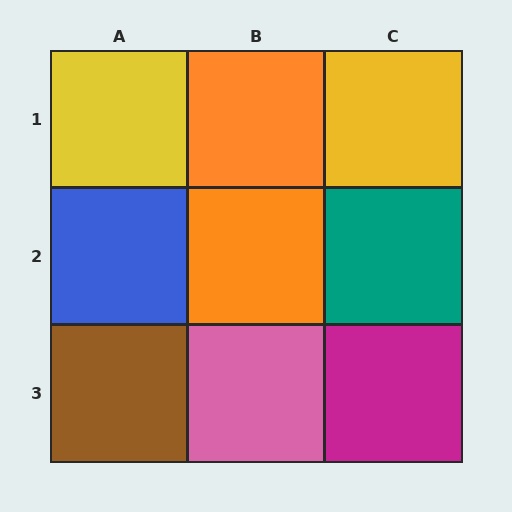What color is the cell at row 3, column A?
Brown.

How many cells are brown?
1 cell is brown.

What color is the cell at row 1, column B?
Orange.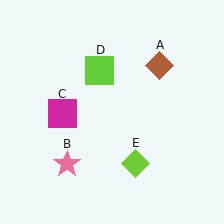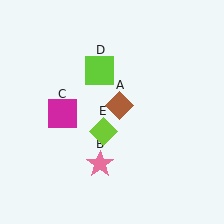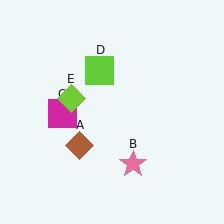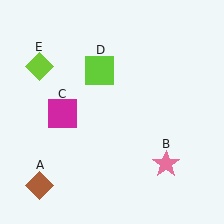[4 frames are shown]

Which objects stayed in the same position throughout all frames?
Magenta square (object C) and lime square (object D) remained stationary.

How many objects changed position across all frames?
3 objects changed position: brown diamond (object A), pink star (object B), lime diamond (object E).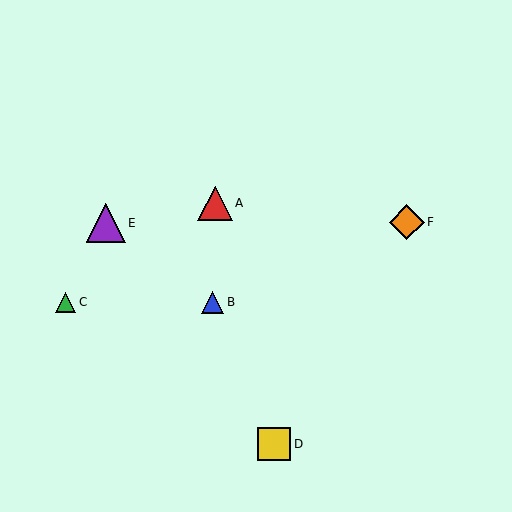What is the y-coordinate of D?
Object D is at y≈444.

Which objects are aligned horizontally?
Objects B, C are aligned horizontally.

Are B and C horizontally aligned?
Yes, both are at y≈302.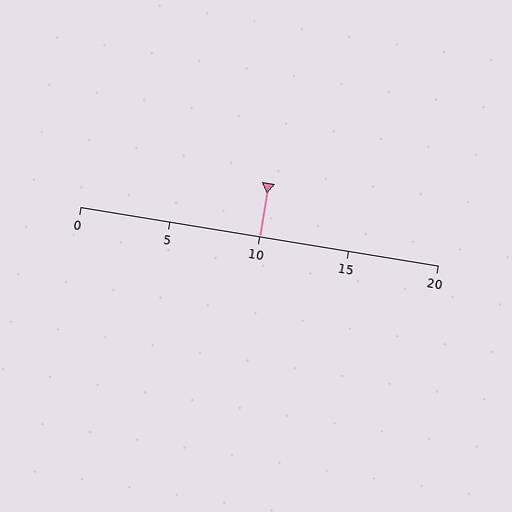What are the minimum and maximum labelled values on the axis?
The axis runs from 0 to 20.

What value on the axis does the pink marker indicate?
The marker indicates approximately 10.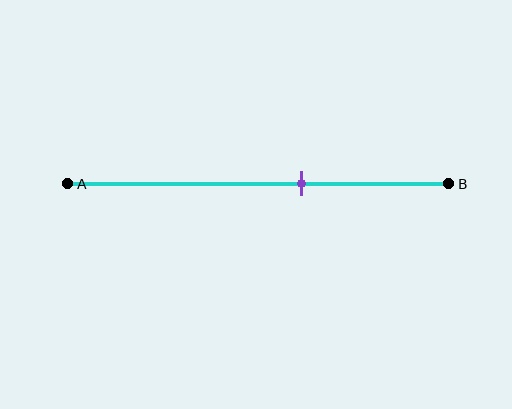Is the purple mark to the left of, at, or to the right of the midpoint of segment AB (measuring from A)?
The purple mark is to the right of the midpoint of segment AB.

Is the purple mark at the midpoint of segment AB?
No, the mark is at about 60% from A, not at the 50% midpoint.